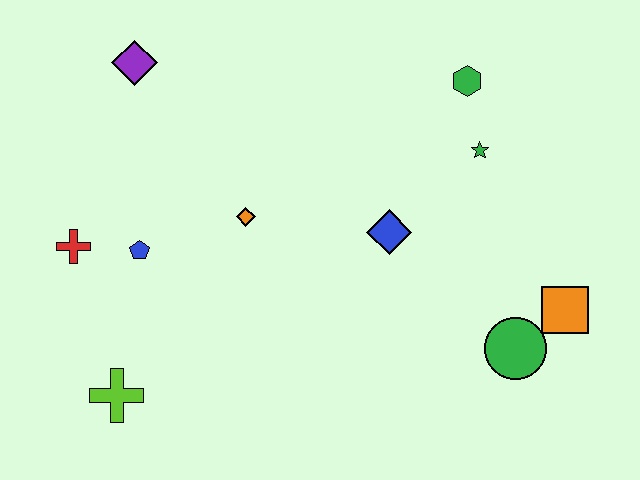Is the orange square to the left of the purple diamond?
No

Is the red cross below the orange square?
No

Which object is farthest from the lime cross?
The green hexagon is farthest from the lime cross.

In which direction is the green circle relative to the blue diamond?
The green circle is to the right of the blue diamond.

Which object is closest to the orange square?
The green circle is closest to the orange square.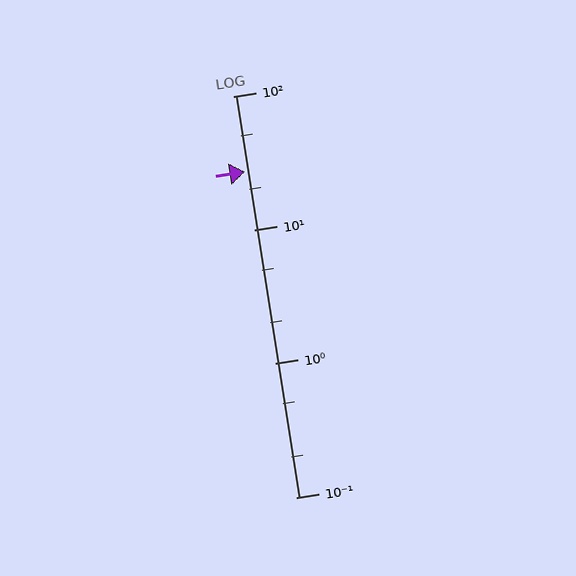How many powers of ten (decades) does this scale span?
The scale spans 3 decades, from 0.1 to 100.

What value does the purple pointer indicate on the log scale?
The pointer indicates approximately 27.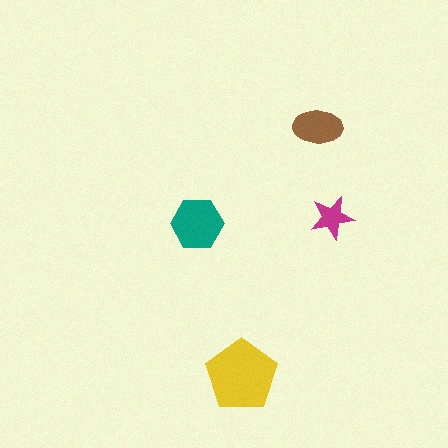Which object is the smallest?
The magenta star.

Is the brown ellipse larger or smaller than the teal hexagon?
Smaller.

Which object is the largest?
The yellow pentagon.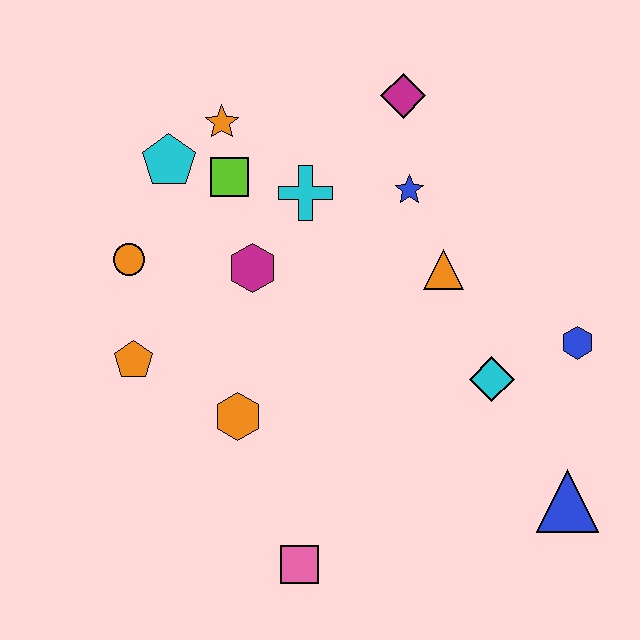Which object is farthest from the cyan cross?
The blue triangle is farthest from the cyan cross.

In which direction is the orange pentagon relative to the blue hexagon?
The orange pentagon is to the left of the blue hexagon.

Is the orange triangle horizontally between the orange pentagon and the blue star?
No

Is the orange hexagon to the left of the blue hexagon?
Yes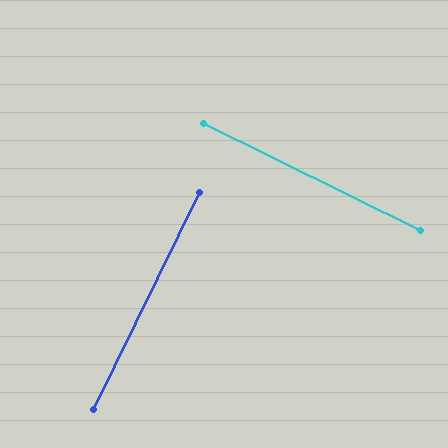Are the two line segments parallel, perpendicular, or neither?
Perpendicular — they meet at approximately 90°.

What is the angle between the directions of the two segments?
Approximately 90 degrees.